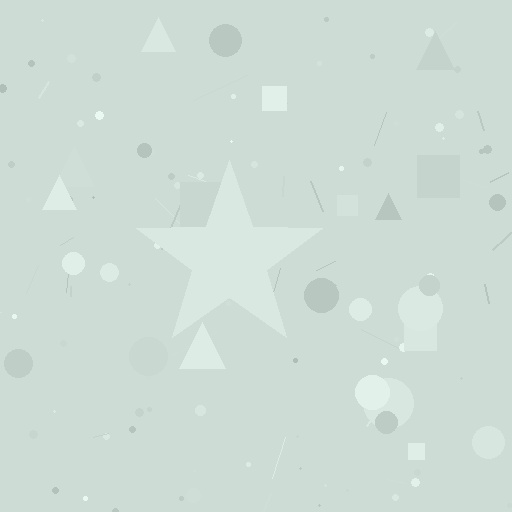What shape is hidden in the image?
A star is hidden in the image.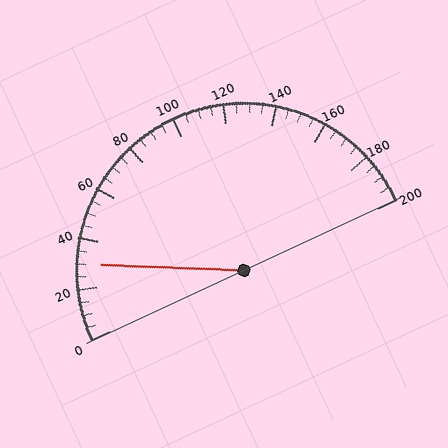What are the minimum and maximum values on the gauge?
The gauge ranges from 0 to 200.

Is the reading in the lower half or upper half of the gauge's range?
The reading is in the lower half of the range (0 to 200).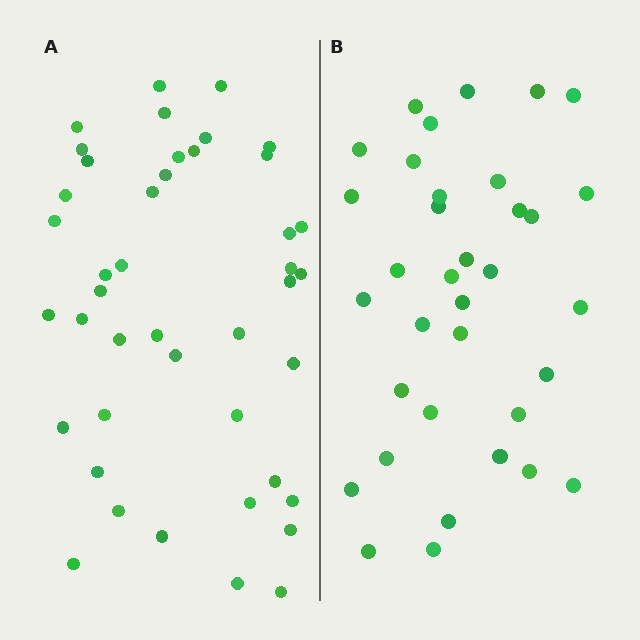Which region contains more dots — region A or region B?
Region A (the left region) has more dots.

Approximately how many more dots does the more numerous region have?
Region A has roughly 8 or so more dots than region B.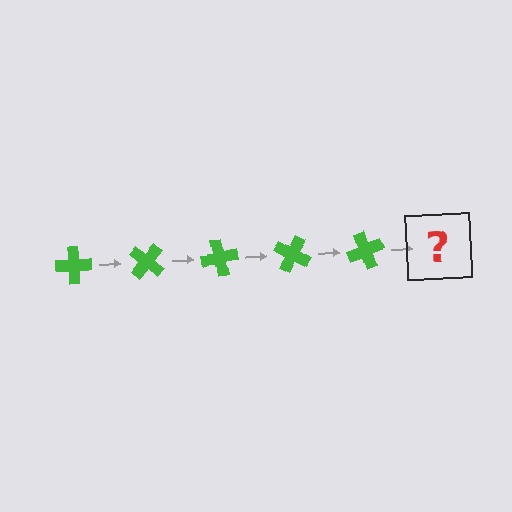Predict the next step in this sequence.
The next step is a green cross rotated 200 degrees.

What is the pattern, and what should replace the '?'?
The pattern is that the cross rotates 40 degrees each step. The '?' should be a green cross rotated 200 degrees.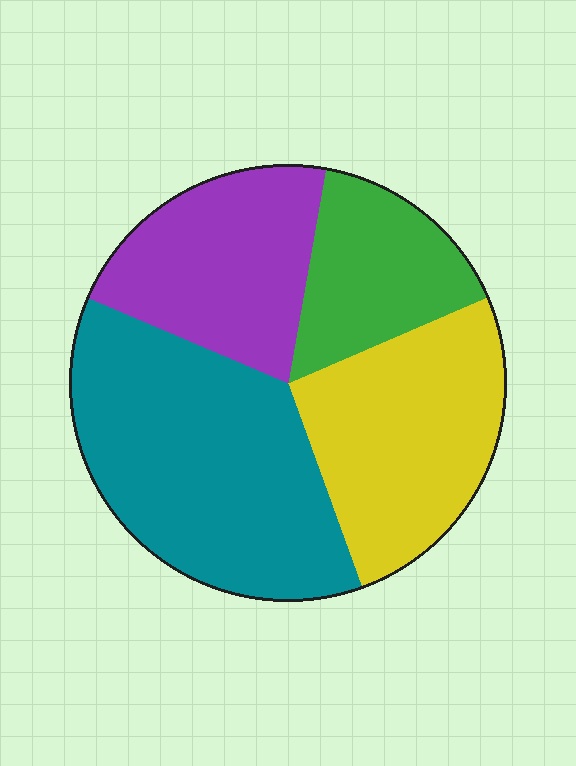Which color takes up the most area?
Teal, at roughly 35%.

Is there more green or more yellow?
Yellow.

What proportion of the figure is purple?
Purple covers 21% of the figure.